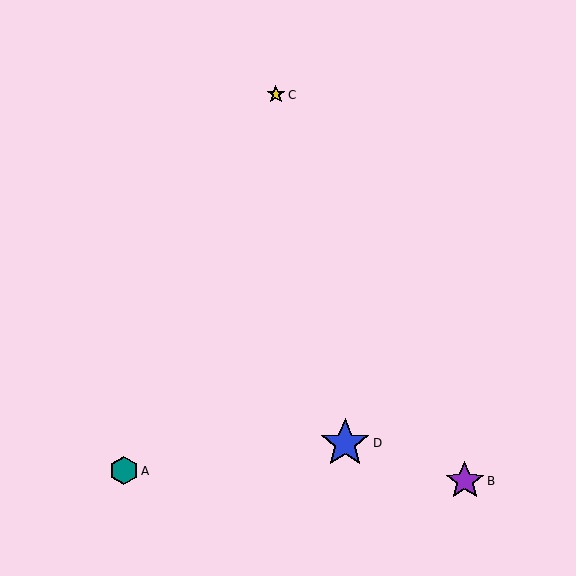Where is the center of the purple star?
The center of the purple star is at (465, 481).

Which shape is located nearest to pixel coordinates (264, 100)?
The yellow star (labeled C) at (276, 95) is nearest to that location.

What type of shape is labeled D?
Shape D is a blue star.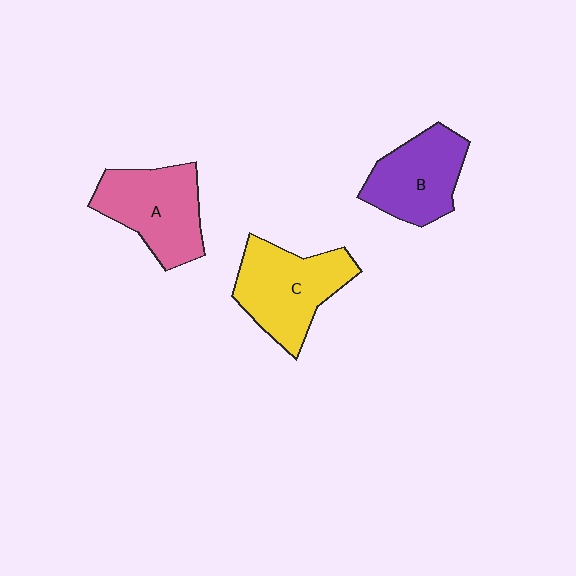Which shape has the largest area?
Shape C (yellow).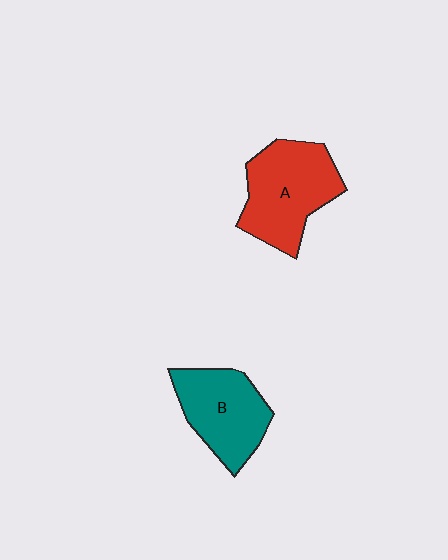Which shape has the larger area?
Shape A (red).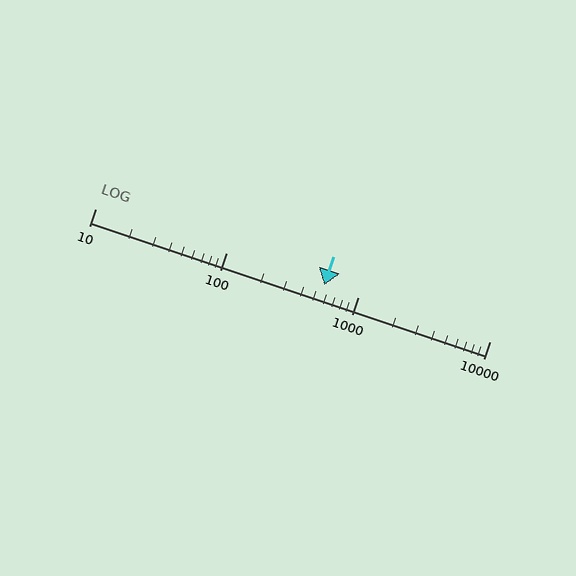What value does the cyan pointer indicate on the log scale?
The pointer indicates approximately 550.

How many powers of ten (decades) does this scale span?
The scale spans 3 decades, from 10 to 10000.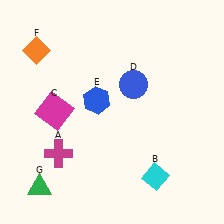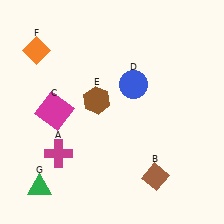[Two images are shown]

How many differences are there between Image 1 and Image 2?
There are 2 differences between the two images.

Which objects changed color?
B changed from cyan to brown. E changed from blue to brown.